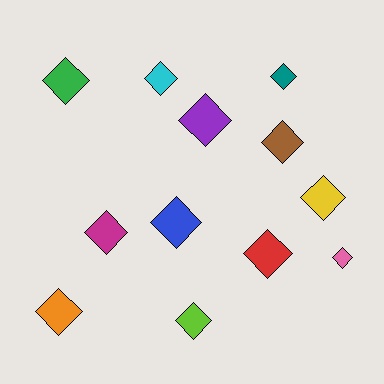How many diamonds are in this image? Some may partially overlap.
There are 12 diamonds.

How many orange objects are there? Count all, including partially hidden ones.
There is 1 orange object.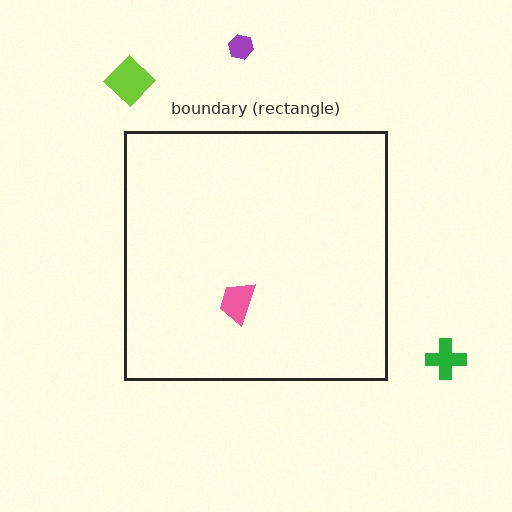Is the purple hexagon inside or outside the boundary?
Outside.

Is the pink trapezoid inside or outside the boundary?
Inside.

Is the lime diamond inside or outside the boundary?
Outside.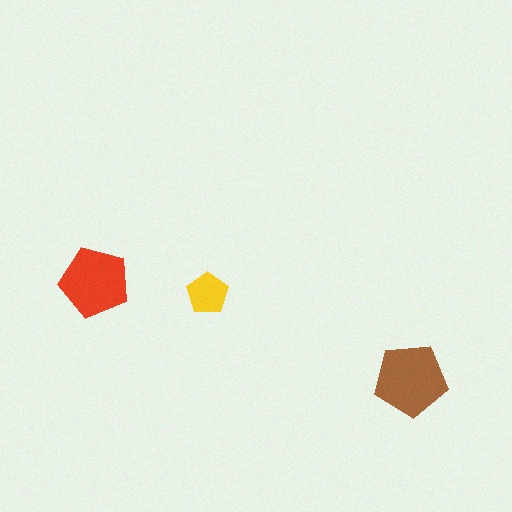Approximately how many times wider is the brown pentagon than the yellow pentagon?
About 2 times wider.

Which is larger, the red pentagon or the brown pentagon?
The brown one.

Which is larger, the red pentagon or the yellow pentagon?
The red one.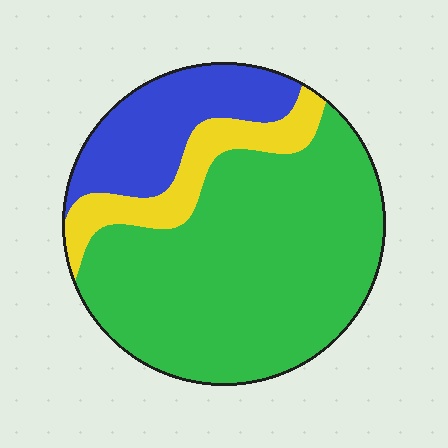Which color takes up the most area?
Green, at roughly 65%.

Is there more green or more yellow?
Green.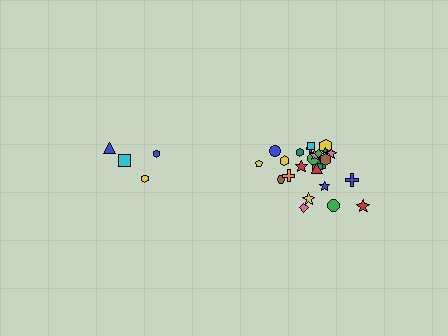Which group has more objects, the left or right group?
The right group.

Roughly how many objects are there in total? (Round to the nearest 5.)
Roughly 30 objects in total.